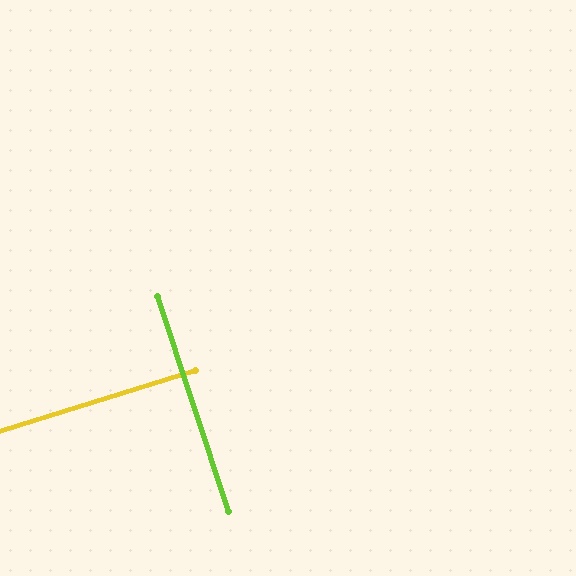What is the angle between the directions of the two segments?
Approximately 89 degrees.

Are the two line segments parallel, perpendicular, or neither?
Perpendicular — they meet at approximately 89°.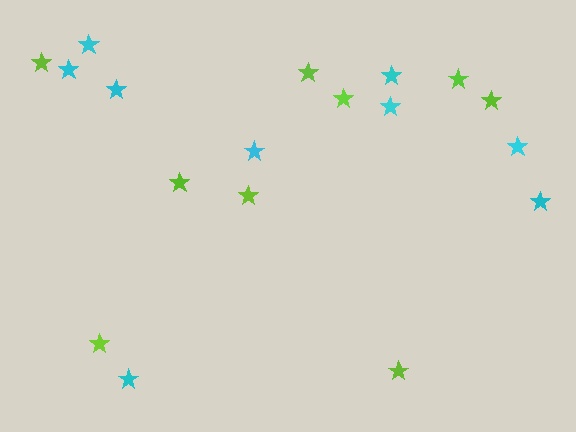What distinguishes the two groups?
There are 2 groups: one group of cyan stars (9) and one group of lime stars (9).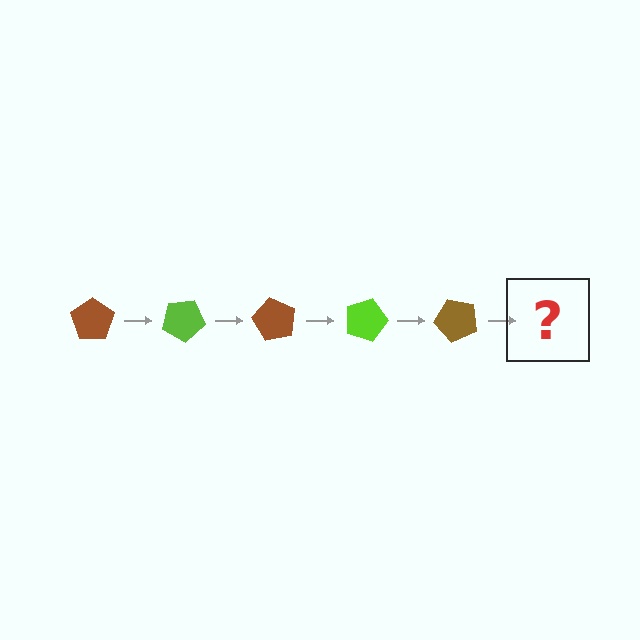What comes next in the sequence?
The next element should be a lime pentagon, rotated 150 degrees from the start.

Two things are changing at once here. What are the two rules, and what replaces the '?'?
The two rules are that it rotates 30 degrees each step and the color cycles through brown and lime. The '?' should be a lime pentagon, rotated 150 degrees from the start.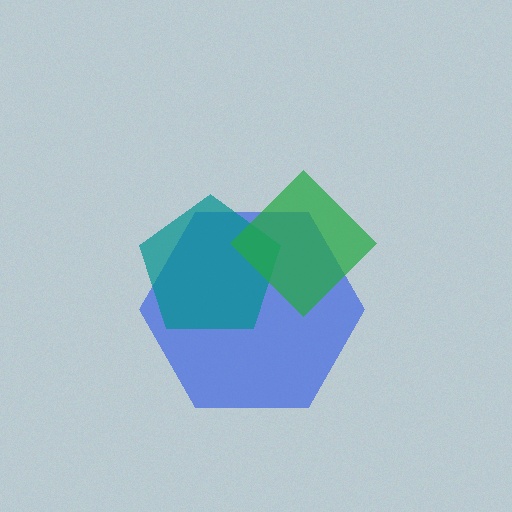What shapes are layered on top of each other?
The layered shapes are: a blue hexagon, a teal pentagon, a green diamond.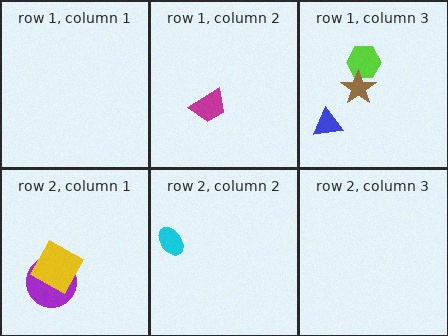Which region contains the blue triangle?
The row 1, column 3 region.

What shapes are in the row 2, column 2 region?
The cyan ellipse.